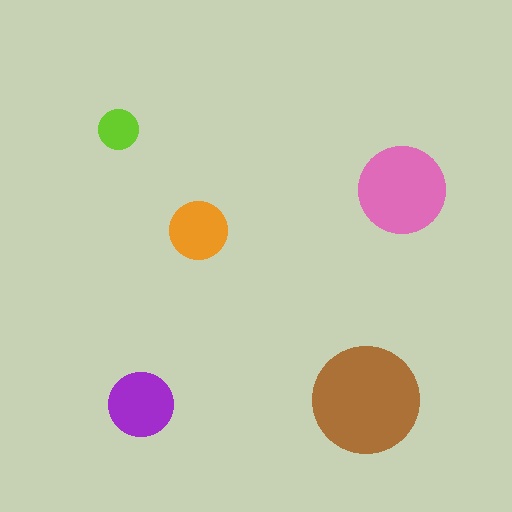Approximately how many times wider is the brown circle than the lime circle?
About 2.5 times wider.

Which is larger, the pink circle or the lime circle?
The pink one.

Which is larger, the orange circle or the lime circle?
The orange one.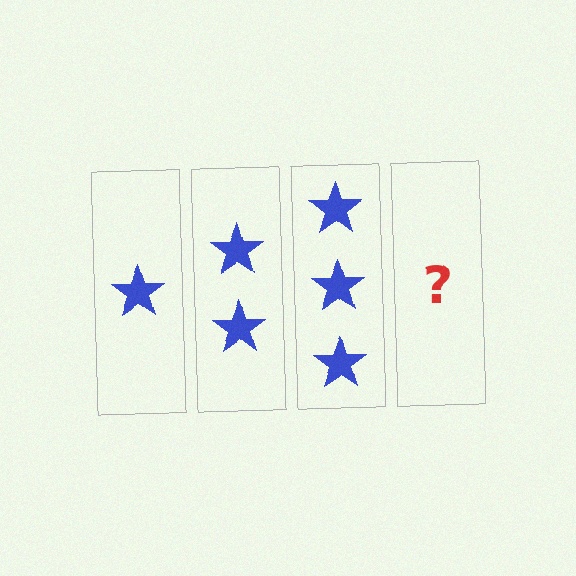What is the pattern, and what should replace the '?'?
The pattern is that each step adds one more star. The '?' should be 4 stars.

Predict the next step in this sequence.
The next step is 4 stars.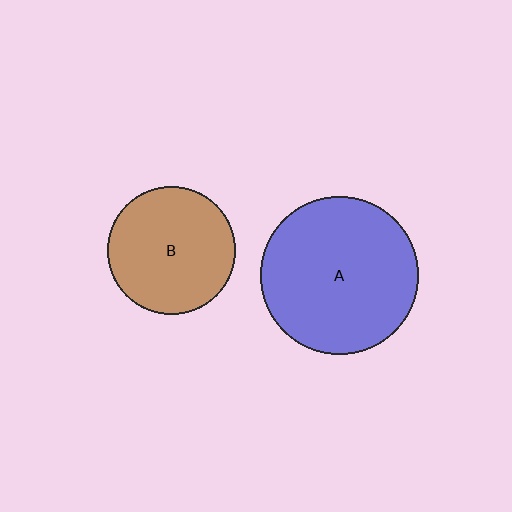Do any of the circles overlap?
No, none of the circles overlap.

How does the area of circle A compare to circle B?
Approximately 1.5 times.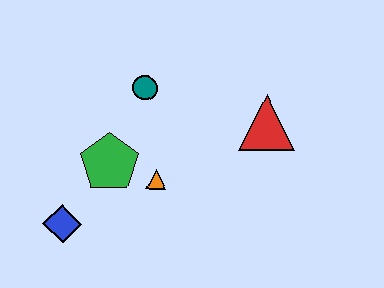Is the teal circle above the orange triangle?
Yes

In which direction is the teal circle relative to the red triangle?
The teal circle is to the left of the red triangle.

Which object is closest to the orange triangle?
The green pentagon is closest to the orange triangle.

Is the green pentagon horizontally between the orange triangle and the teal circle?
No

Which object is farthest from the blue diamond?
The red triangle is farthest from the blue diamond.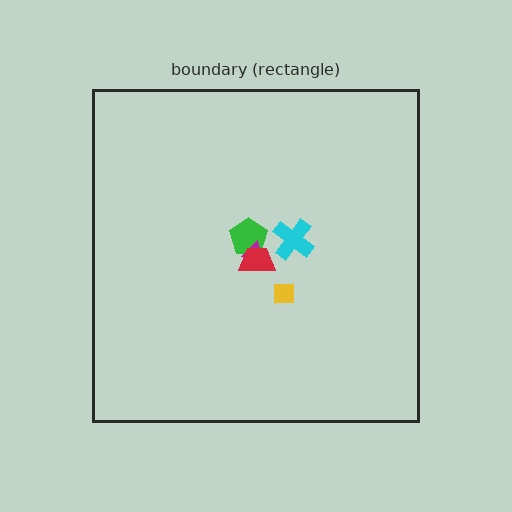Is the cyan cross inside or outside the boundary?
Inside.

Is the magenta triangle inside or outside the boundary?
Inside.